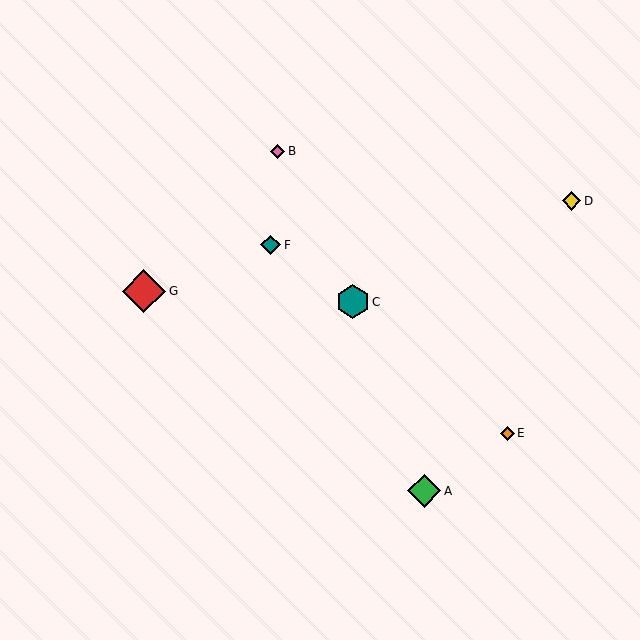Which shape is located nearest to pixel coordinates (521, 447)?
The orange diamond (labeled E) at (508, 433) is nearest to that location.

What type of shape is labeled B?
Shape B is a pink diamond.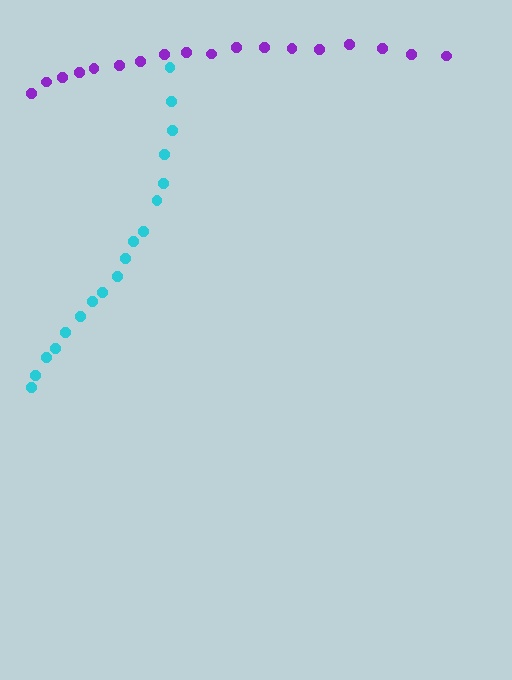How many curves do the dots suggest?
There are 2 distinct paths.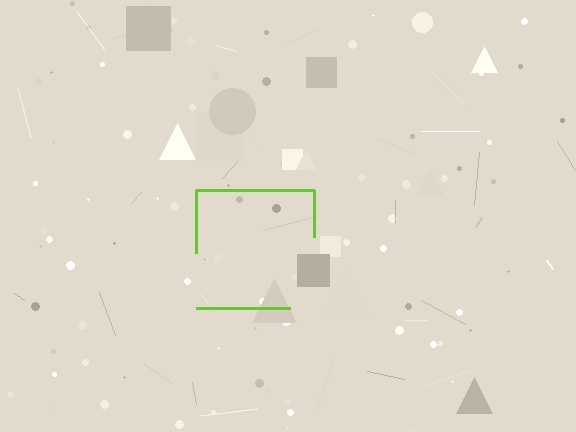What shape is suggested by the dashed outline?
The dashed outline suggests a square.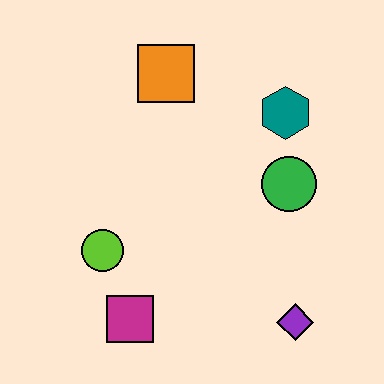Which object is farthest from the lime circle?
The teal hexagon is farthest from the lime circle.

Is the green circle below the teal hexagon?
Yes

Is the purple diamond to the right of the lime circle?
Yes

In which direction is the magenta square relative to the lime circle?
The magenta square is below the lime circle.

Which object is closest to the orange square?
The teal hexagon is closest to the orange square.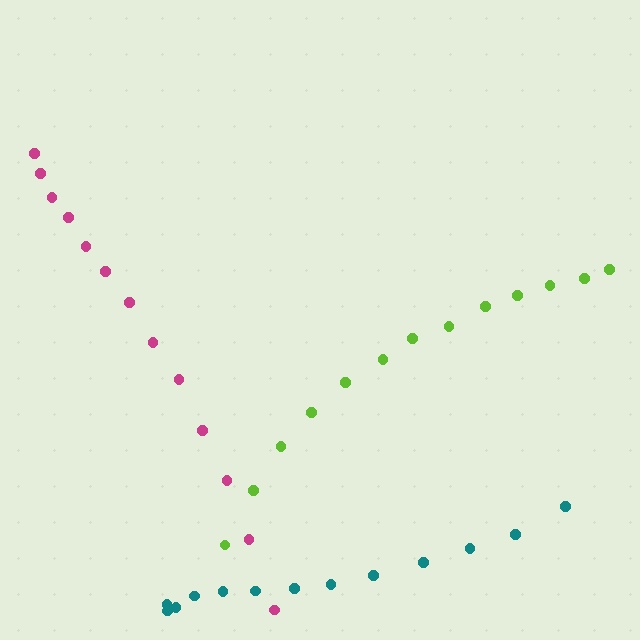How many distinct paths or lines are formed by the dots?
There are 3 distinct paths.